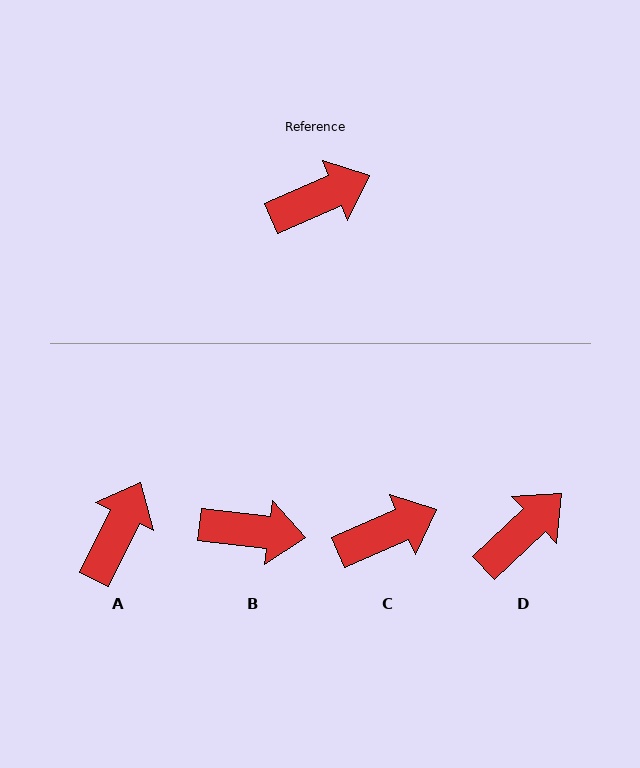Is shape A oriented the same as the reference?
No, it is off by about 41 degrees.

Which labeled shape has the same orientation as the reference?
C.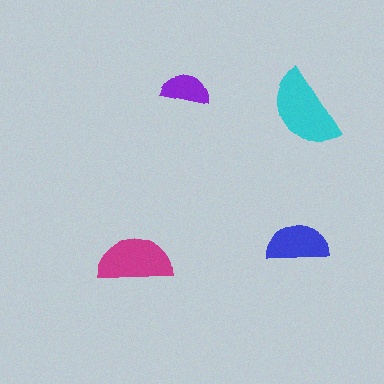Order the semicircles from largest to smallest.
the cyan one, the magenta one, the blue one, the purple one.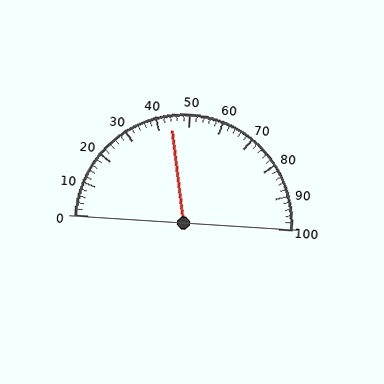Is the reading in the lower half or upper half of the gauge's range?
The reading is in the lower half of the range (0 to 100).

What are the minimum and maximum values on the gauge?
The gauge ranges from 0 to 100.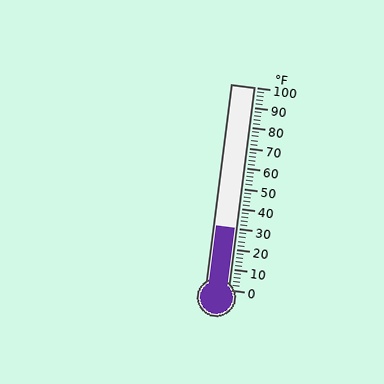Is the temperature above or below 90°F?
The temperature is below 90°F.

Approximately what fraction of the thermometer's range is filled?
The thermometer is filled to approximately 30% of its range.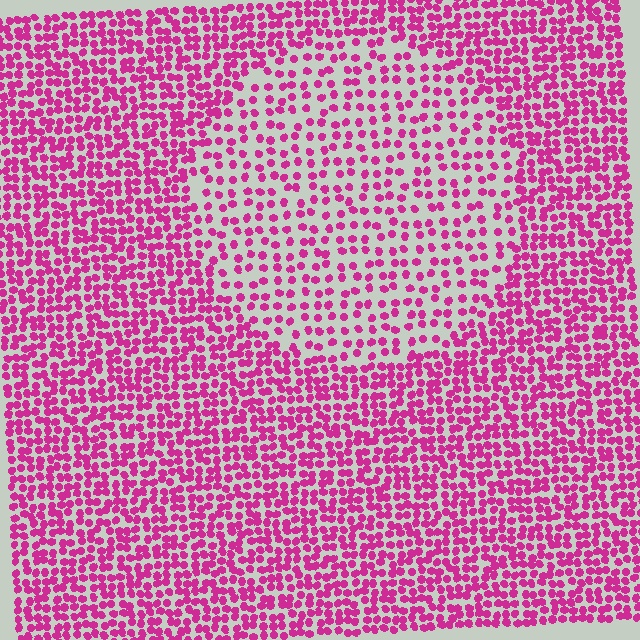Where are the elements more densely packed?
The elements are more densely packed outside the circle boundary.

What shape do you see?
I see a circle.